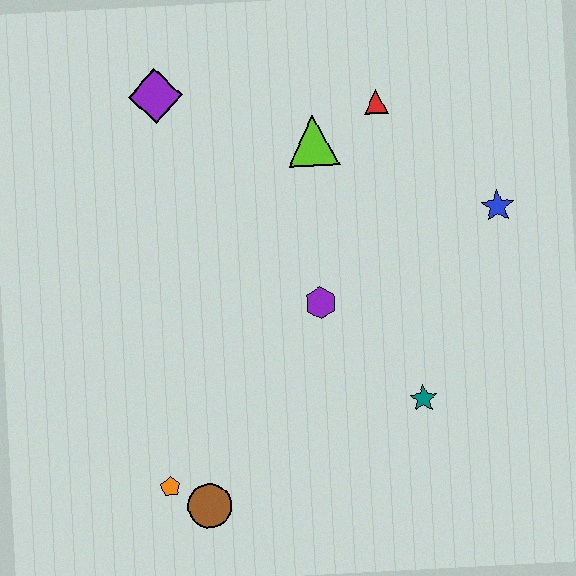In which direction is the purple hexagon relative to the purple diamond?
The purple hexagon is below the purple diamond.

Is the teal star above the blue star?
No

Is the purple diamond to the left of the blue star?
Yes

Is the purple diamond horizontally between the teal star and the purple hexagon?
No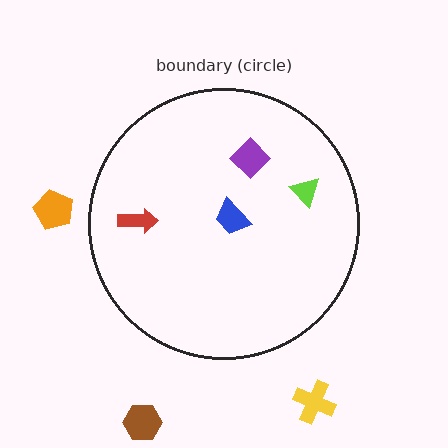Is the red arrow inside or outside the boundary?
Inside.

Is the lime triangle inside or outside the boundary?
Inside.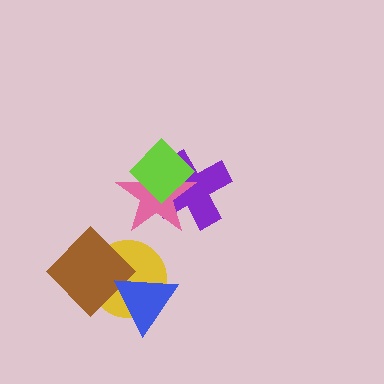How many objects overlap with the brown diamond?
2 objects overlap with the brown diamond.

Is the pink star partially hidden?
Yes, it is partially covered by another shape.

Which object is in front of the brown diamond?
The blue triangle is in front of the brown diamond.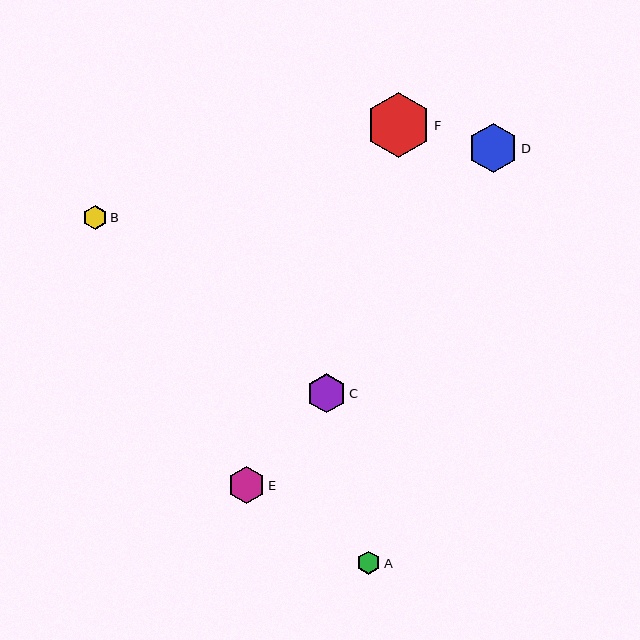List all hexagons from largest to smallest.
From largest to smallest: F, D, C, E, B, A.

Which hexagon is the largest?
Hexagon F is the largest with a size of approximately 65 pixels.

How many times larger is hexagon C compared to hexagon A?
Hexagon C is approximately 1.7 times the size of hexagon A.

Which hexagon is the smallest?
Hexagon A is the smallest with a size of approximately 23 pixels.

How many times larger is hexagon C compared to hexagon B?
Hexagon C is approximately 1.6 times the size of hexagon B.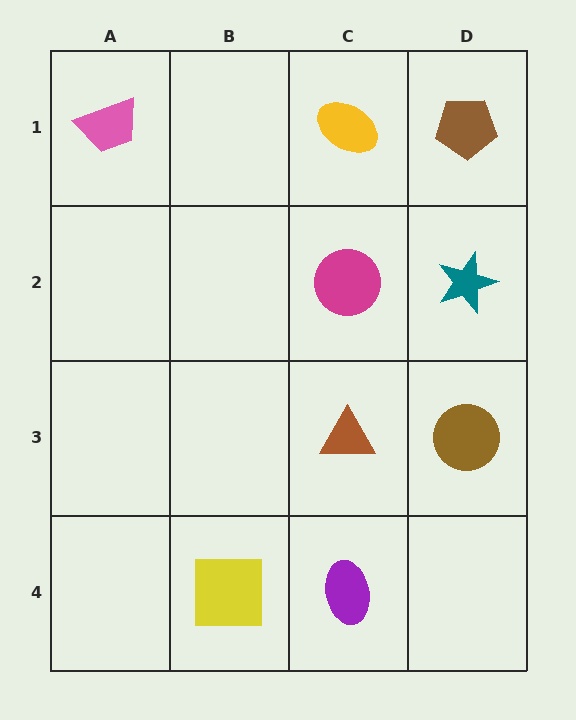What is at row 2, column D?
A teal star.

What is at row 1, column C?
A yellow ellipse.